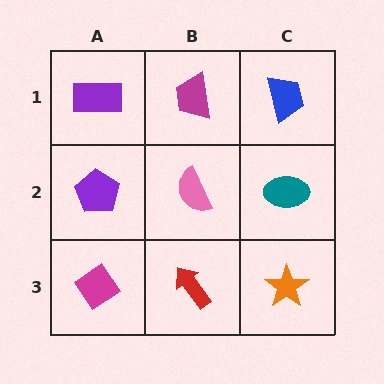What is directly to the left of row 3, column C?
A red arrow.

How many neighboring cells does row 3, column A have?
2.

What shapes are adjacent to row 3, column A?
A purple pentagon (row 2, column A), a red arrow (row 3, column B).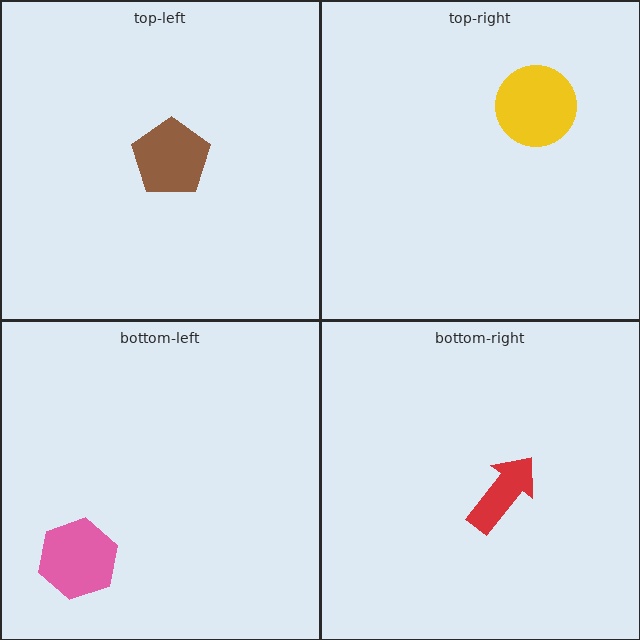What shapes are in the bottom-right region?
The red arrow.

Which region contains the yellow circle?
The top-right region.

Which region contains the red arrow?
The bottom-right region.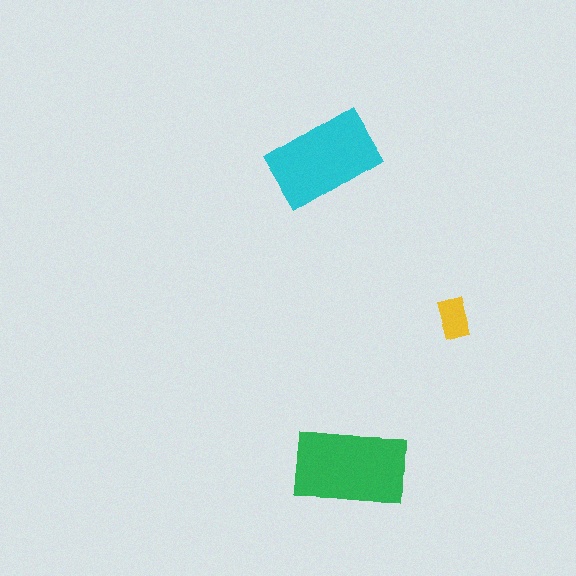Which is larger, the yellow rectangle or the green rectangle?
The green one.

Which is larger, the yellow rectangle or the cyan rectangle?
The cyan one.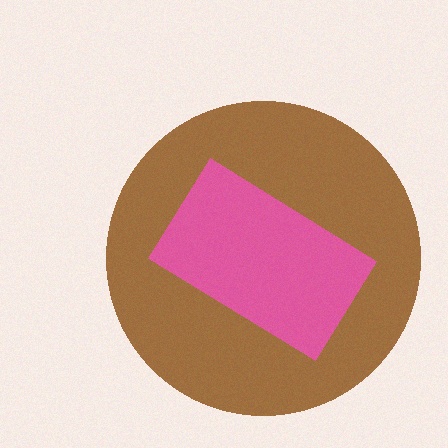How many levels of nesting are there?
2.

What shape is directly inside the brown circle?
The pink rectangle.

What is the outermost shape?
The brown circle.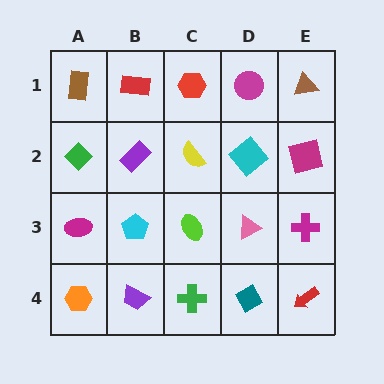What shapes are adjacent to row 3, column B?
A purple rectangle (row 2, column B), a purple trapezoid (row 4, column B), a magenta ellipse (row 3, column A), a lime ellipse (row 3, column C).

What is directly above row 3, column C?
A yellow semicircle.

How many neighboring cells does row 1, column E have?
2.